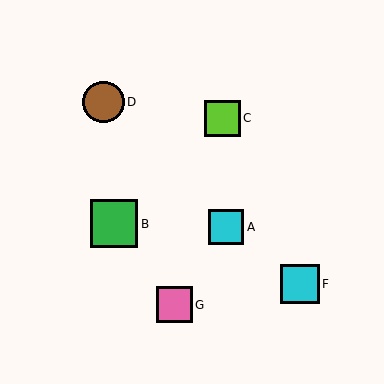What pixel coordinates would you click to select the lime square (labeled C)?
Click at (222, 118) to select the lime square C.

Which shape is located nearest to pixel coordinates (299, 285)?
The cyan square (labeled F) at (300, 284) is nearest to that location.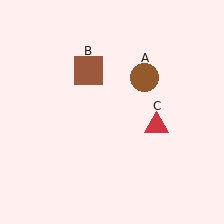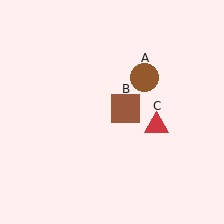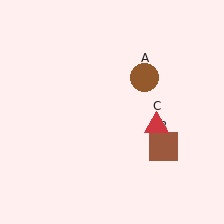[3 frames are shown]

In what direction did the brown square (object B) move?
The brown square (object B) moved down and to the right.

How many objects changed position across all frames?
1 object changed position: brown square (object B).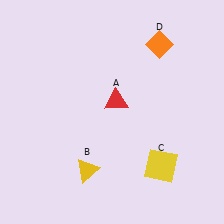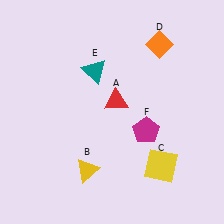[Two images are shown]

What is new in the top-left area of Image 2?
A teal triangle (E) was added in the top-left area of Image 2.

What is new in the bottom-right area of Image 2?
A magenta pentagon (F) was added in the bottom-right area of Image 2.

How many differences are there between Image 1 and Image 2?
There are 2 differences between the two images.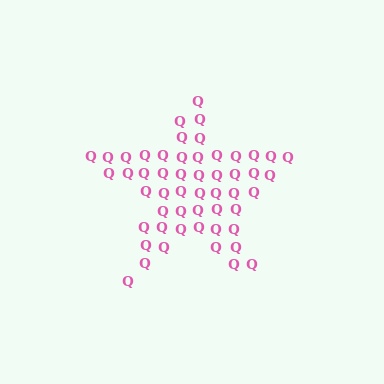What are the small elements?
The small elements are letter Q's.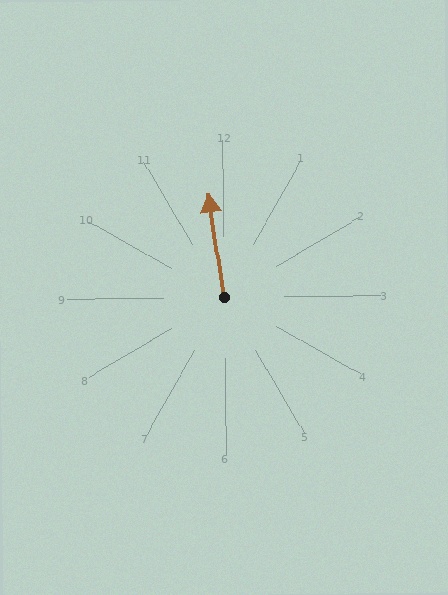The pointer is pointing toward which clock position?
Roughly 12 o'clock.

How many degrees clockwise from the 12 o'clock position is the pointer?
Approximately 352 degrees.